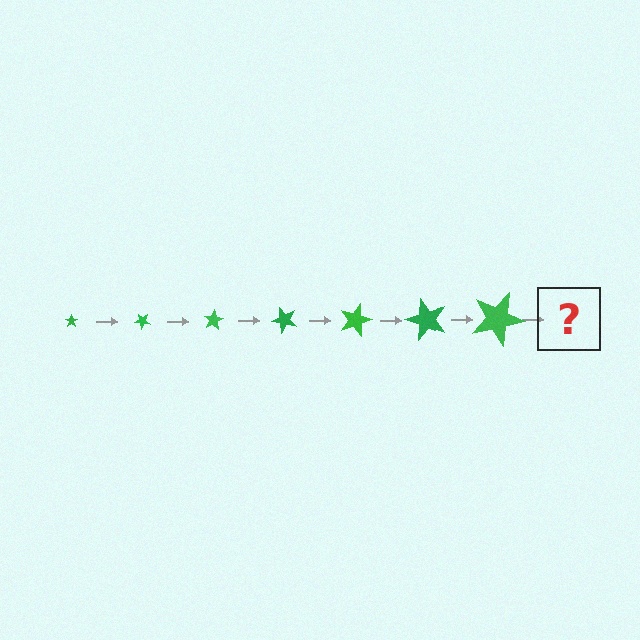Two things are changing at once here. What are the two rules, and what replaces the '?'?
The two rules are that the star grows larger each step and it rotates 40 degrees each step. The '?' should be a star, larger than the previous one and rotated 280 degrees from the start.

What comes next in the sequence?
The next element should be a star, larger than the previous one and rotated 280 degrees from the start.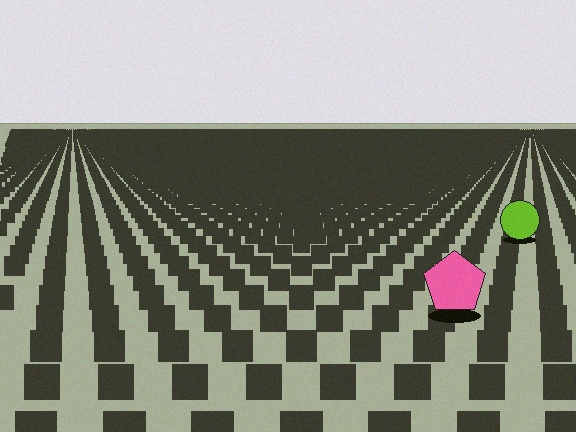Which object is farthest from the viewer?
The lime circle is farthest from the viewer. It appears smaller and the ground texture around it is denser.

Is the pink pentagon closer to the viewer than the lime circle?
Yes. The pink pentagon is closer — you can tell from the texture gradient: the ground texture is coarser near it.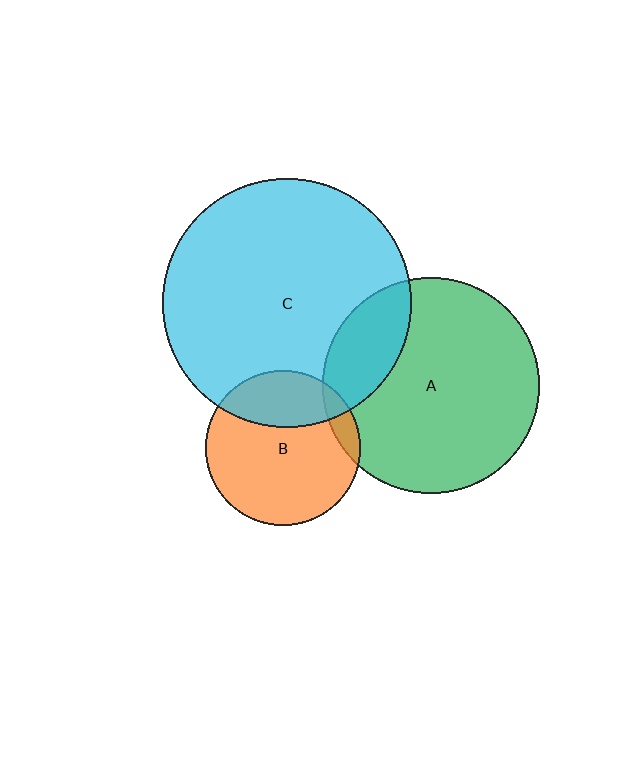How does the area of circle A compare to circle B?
Approximately 1.9 times.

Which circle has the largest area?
Circle C (cyan).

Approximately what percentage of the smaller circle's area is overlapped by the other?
Approximately 10%.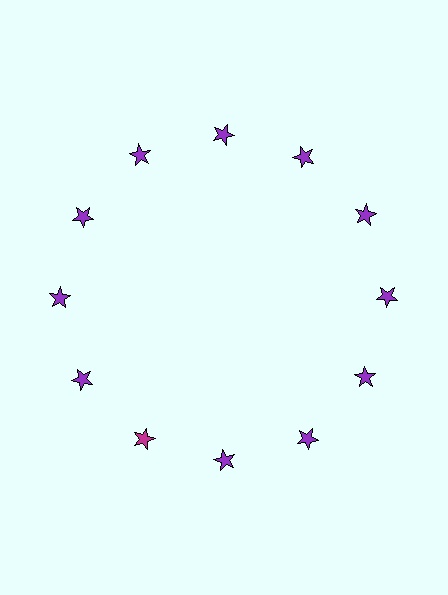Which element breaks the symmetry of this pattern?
The magenta star at roughly the 7 o'clock position breaks the symmetry. All other shapes are purple stars.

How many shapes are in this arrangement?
There are 12 shapes arranged in a ring pattern.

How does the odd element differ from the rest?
It has a different color: magenta instead of purple.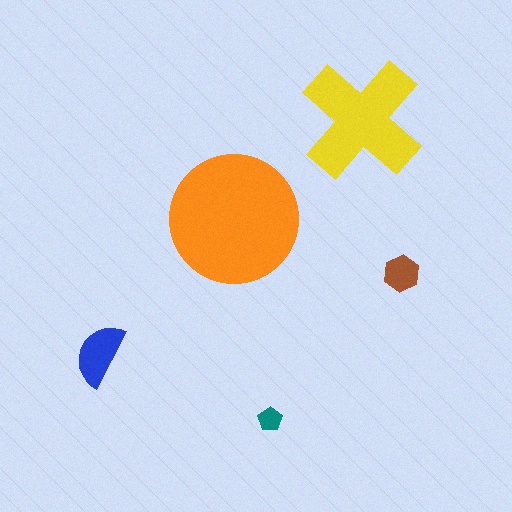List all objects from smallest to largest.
The teal pentagon, the brown hexagon, the blue semicircle, the yellow cross, the orange circle.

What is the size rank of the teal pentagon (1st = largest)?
5th.